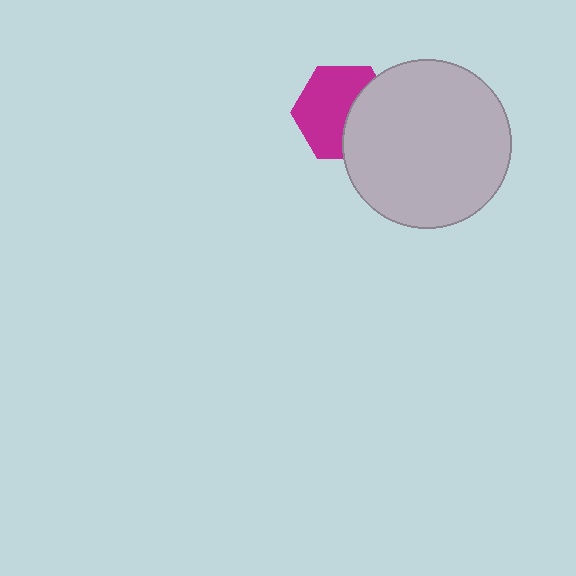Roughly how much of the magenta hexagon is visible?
About half of it is visible (roughly 62%).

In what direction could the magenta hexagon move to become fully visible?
The magenta hexagon could move left. That would shift it out from behind the light gray circle entirely.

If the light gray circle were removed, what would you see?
You would see the complete magenta hexagon.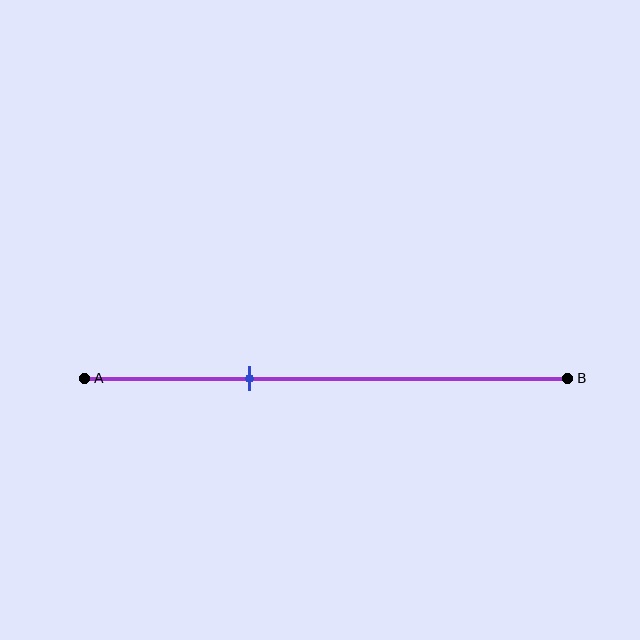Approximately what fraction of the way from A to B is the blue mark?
The blue mark is approximately 35% of the way from A to B.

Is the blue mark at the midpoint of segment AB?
No, the mark is at about 35% from A, not at the 50% midpoint.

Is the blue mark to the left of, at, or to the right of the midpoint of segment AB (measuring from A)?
The blue mark is to the left of the midpoint of segment AB.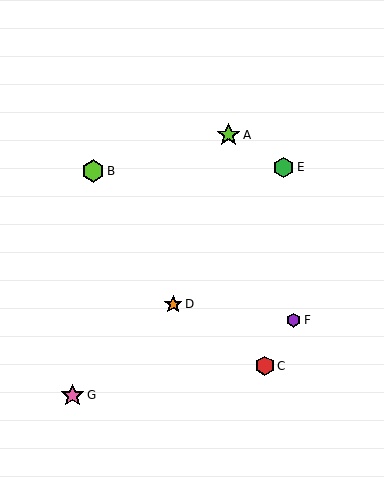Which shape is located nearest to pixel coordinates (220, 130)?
The lime star (labeled A) at (228, 135) is nearest to that location.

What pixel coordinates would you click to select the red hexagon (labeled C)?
Click at (265, 366) to select the red hexagon C.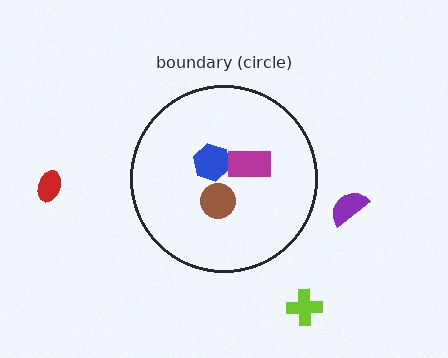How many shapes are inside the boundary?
3 inside, 3 outside.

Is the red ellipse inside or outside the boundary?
Outside.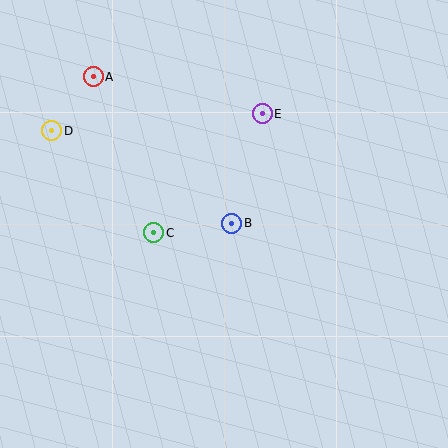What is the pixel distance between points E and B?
The distance between E and B is 114 pixels.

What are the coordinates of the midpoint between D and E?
The midpoint between D and E is at (157, 122).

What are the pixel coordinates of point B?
Point B is at (232, 223).